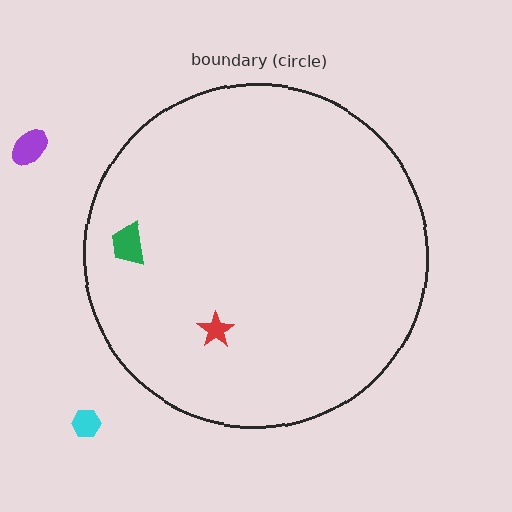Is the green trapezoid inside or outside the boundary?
Inside.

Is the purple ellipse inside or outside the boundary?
Outside.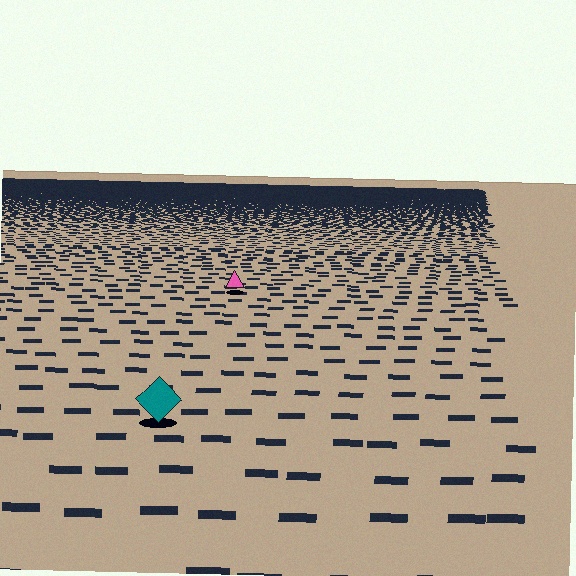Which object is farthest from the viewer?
The pink triangle is farthest from the viewer. It appears smaller and the ground texture around it is denser.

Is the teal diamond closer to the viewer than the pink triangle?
Yes. The teal diamond is closer — you can tell from the texture gradient: the ground texture is coarser near it.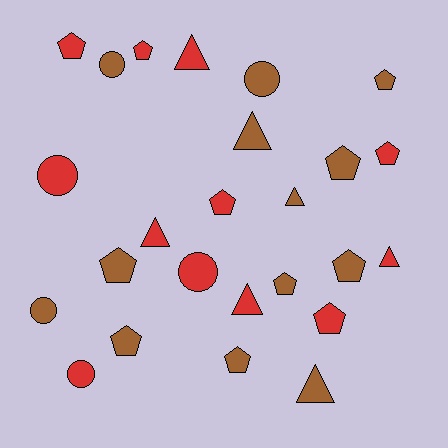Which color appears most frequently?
Brown, with 13 objects.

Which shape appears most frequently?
Pentagon, with 12 objects.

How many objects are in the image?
There are 25 objects.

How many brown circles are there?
There are 3 brown circles.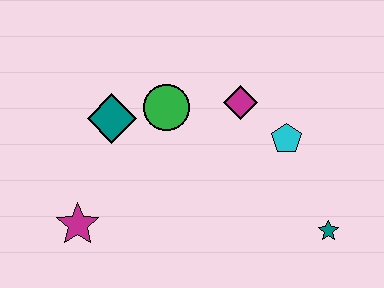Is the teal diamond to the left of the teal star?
Yes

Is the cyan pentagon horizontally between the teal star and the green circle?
Yes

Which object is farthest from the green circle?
The teal star is farthest from the green circle.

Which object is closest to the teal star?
The cyan pentagon is closest to the teal star.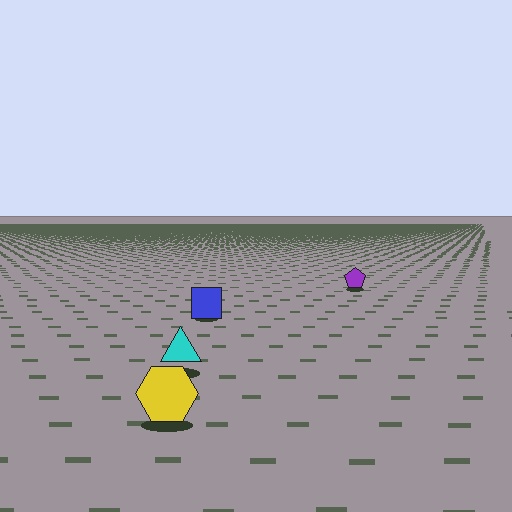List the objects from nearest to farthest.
From nearest to farthest: the yellow hexagon, the cyan triangle, the blue square, the purple pentagon.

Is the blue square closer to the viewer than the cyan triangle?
No. The cyan triangle is closer — you can tell from the texture gradient: the ground texture is coarser near it.